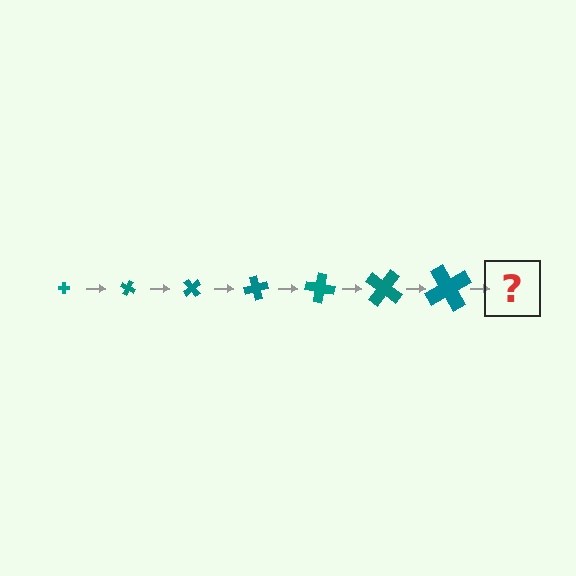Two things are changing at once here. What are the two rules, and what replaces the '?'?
The two rules are that the cross grows larger each step and it rotates 25 degrees each step. The '?' should be a cross, larger than the previous one and rotated 175 degrees from the start.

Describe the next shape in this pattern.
It should be a cross, larger than the previous one and rotated 175 degrees from the start.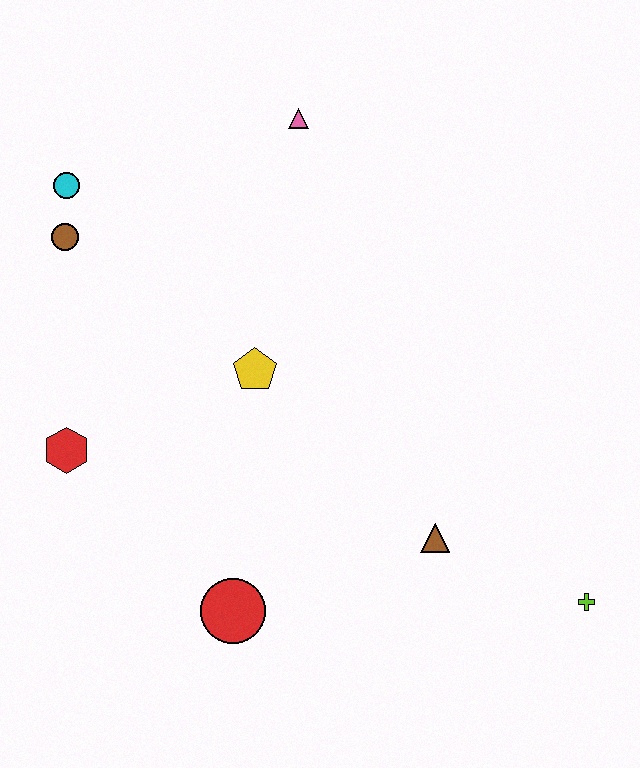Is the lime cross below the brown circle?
Yes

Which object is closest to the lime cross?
The brown triangle is closest to the lime cross.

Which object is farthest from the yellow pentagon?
The lime cross is farthest from the yellow pentagon.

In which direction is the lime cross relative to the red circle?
The lime cross is to the right of the red circle.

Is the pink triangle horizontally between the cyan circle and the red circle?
No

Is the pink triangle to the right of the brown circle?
Yes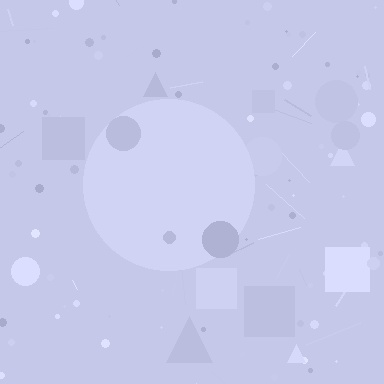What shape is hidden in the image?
A circle is hidden in the image.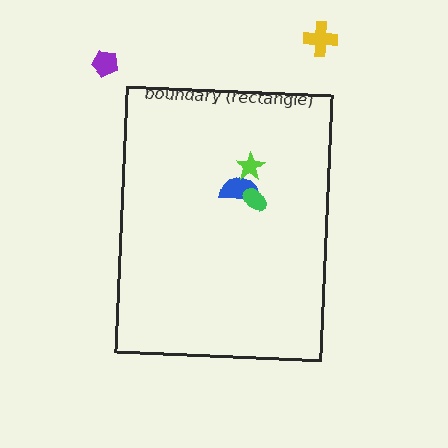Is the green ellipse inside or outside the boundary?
Inside.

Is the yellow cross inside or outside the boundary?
Outside.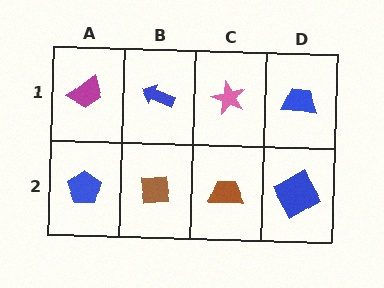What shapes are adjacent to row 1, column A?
A blue pentagon (row 2, column A), a blue arrow (row 1, column B).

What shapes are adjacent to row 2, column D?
A blue trapezoid (row 1, column D), a brown trapezoid (row 2, column C).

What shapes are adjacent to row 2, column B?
A blue arrow (row 1, column B), a blue pentagon (row 2, column A), a brown trapezoid (row 2, column C).